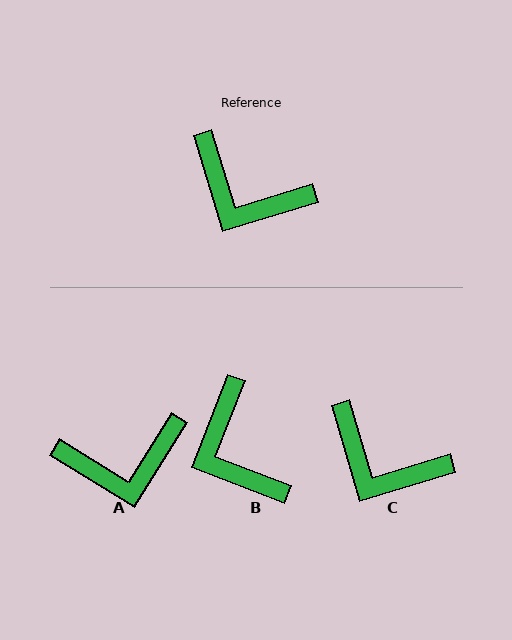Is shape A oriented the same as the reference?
No, it is off by about 41 degrees.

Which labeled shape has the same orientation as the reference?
C.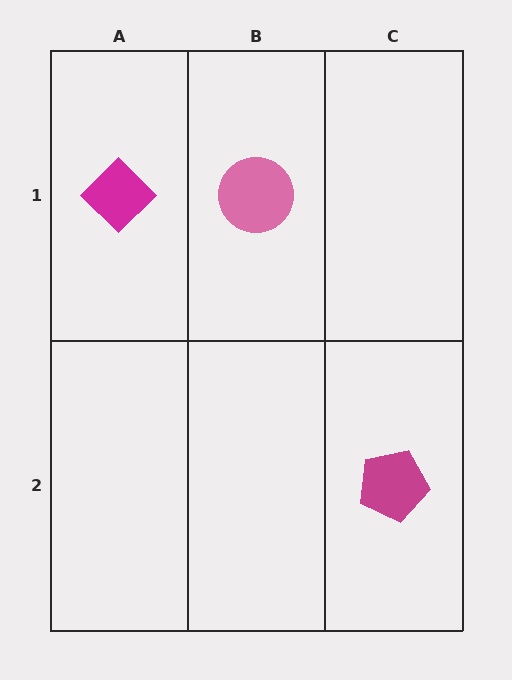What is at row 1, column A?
A magenta diamond.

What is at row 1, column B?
A pink circle.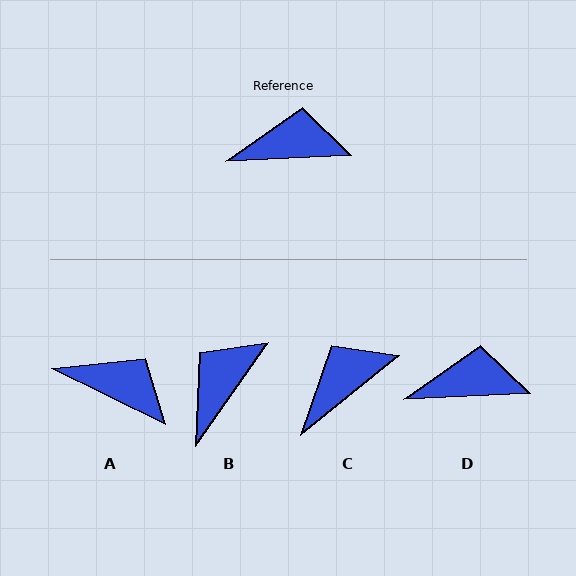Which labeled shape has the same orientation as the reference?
D.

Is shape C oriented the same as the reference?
No, it is off by about 36 degrees.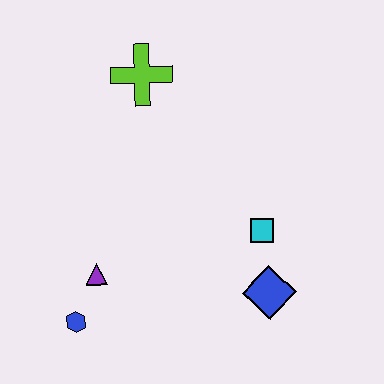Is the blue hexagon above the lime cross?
No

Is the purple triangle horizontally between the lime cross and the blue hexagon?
Yes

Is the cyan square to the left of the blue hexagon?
No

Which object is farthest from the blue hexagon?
The lime cross is farthest from the blue hexagon.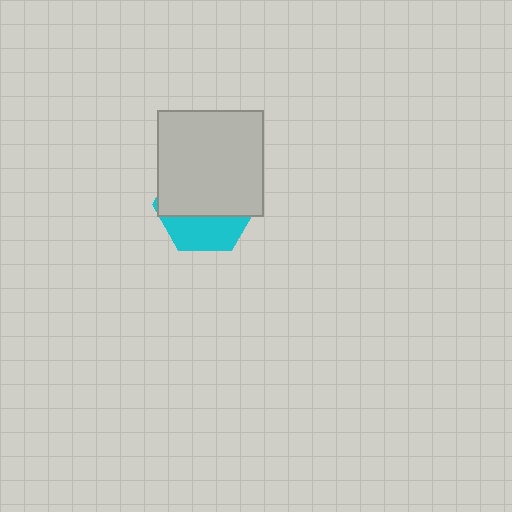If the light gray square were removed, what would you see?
You would see the complete cyan hexagon.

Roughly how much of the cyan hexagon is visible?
A small part of it is visible (roughly 33%).